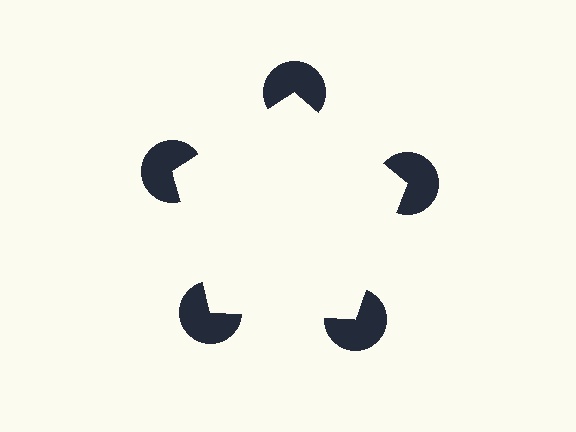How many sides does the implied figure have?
5 sides.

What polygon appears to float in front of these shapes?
An illusory pentagon — its edges are inferred from the aligned wedge cuts in the pac-man discs, not physically drawn.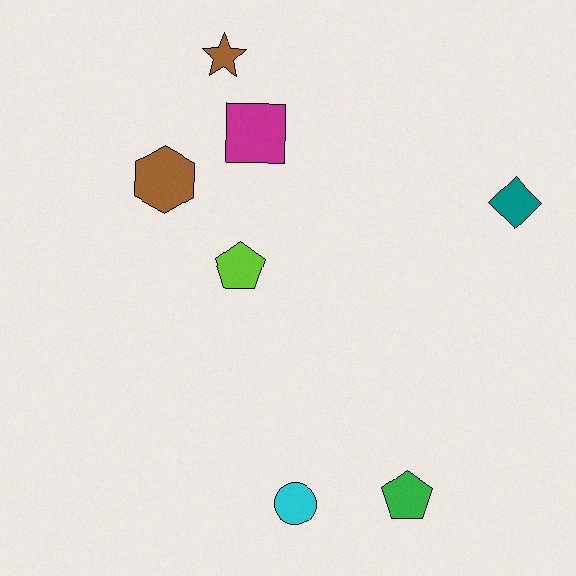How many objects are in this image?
There are 7 objects.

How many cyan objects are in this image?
There is 1 cyan object.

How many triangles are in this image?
There are no triangles.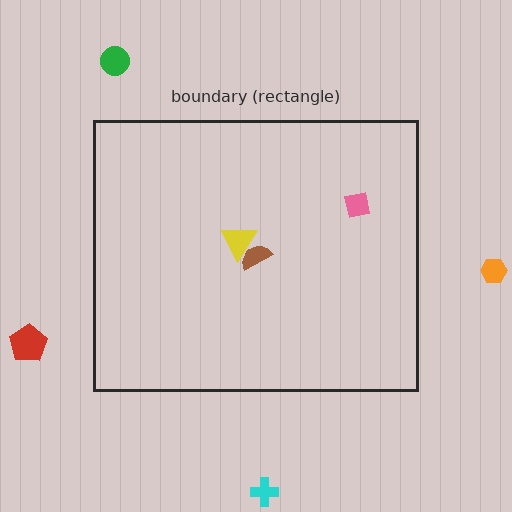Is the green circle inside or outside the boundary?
Outside.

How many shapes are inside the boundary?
3 inside, 4 outside.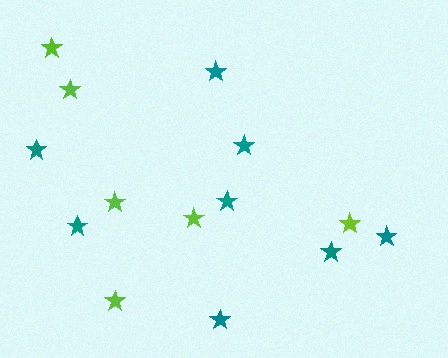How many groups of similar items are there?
There are 2 groups: one group of lime stars (6) and one group of teal stars (8).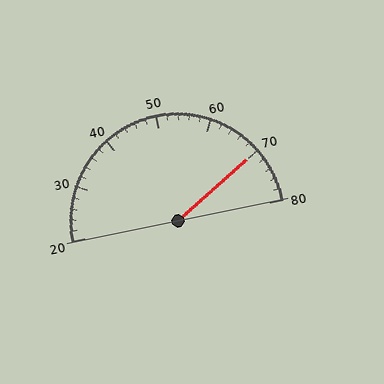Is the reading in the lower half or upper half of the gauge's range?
The reading is in the upper half of the range (20 to 80).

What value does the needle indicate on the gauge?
The needle indicates approximately 70.